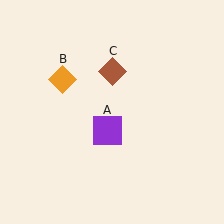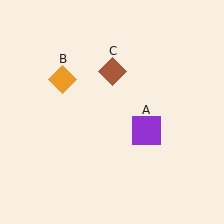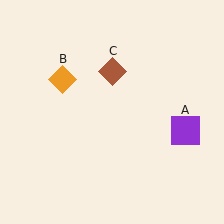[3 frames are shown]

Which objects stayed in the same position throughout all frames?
Orange diamond (object B) and brown diamond (object C) remained stationary.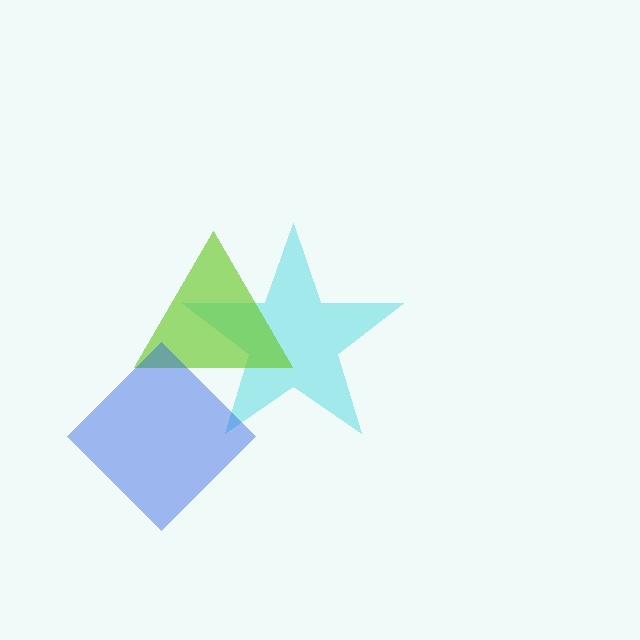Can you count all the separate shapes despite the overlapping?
Yes, there are 3 separate shapes.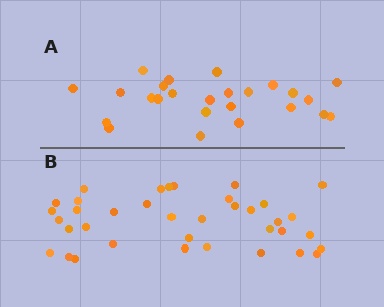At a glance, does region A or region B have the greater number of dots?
Region B (the bottom region) has more dots.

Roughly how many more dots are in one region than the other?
Region B has roughly 12 or so more dots than region A.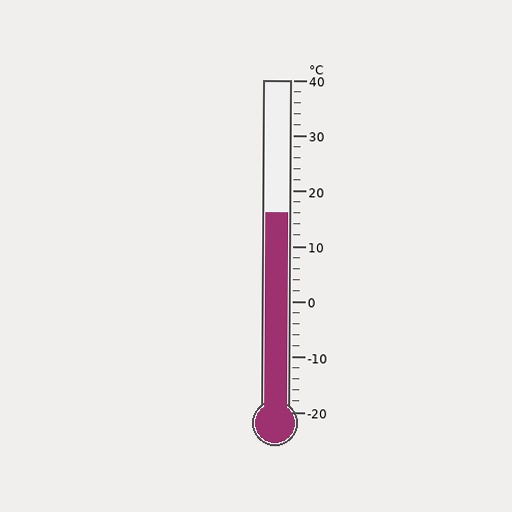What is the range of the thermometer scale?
The thermometer scale ranges from -20°C to 40°C.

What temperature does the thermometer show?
The thermometer shows approximately 16°C.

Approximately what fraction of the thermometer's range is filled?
The thermometer is filled to approximately 60% of its range.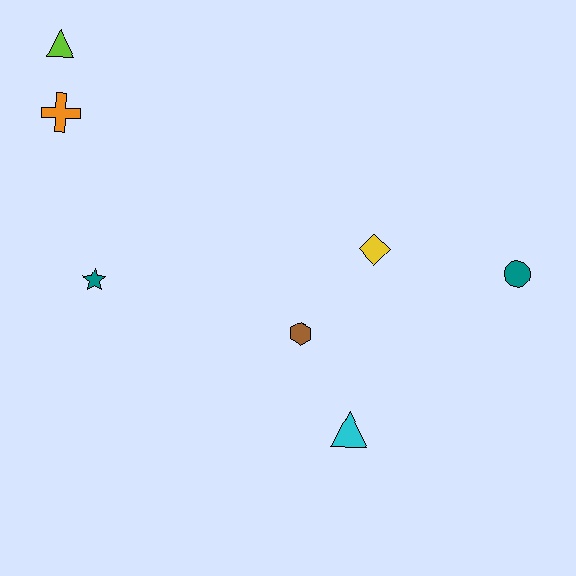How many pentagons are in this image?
There are no pentagons.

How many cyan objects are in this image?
There is 1 cyan object.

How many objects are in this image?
There are 7 objects.